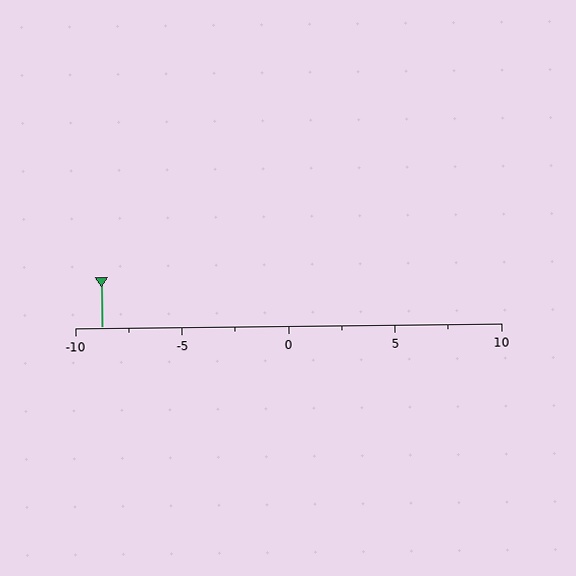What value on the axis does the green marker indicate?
The marker indicates approximately -8.8.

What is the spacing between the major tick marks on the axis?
The major ticks are spaced 5 apart.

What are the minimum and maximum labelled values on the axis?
The axis runs from -10 to 10.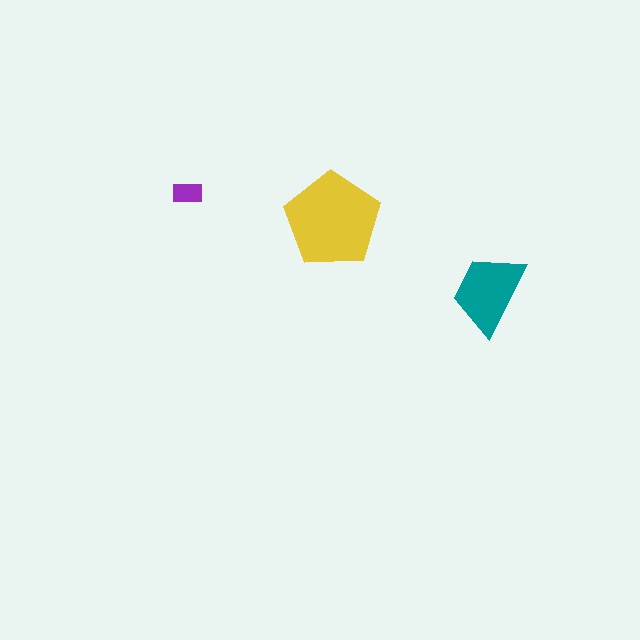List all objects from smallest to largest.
The purple rectangle, the teal trapezoid, the yellow pentagon.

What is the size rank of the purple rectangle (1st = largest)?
3rd.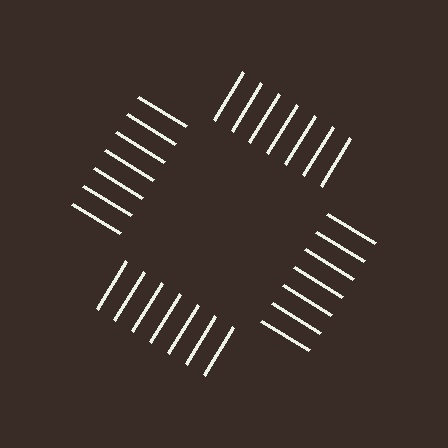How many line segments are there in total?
28 — 7 along each of the 4 edges.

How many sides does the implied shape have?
4 sides — the line-ends trace a square.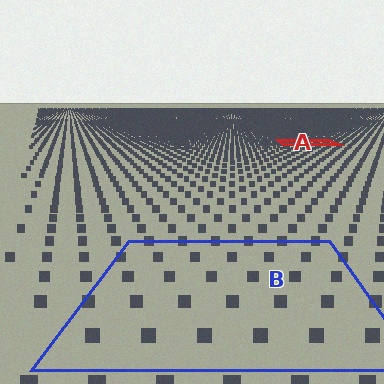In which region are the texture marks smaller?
The texture marks are smaller in region A, because it is farther away.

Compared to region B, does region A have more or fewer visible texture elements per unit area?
Region A has more texture elements per unit area — they are packed more densely because it is farther away.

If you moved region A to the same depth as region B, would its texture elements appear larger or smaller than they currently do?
They would appear larger. At a closer depth, the same texture elements are projected at a bigger on-screen size.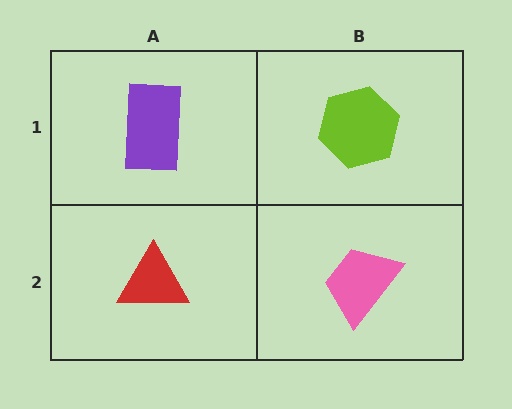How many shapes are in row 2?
2 shapes.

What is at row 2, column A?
A red triangle.